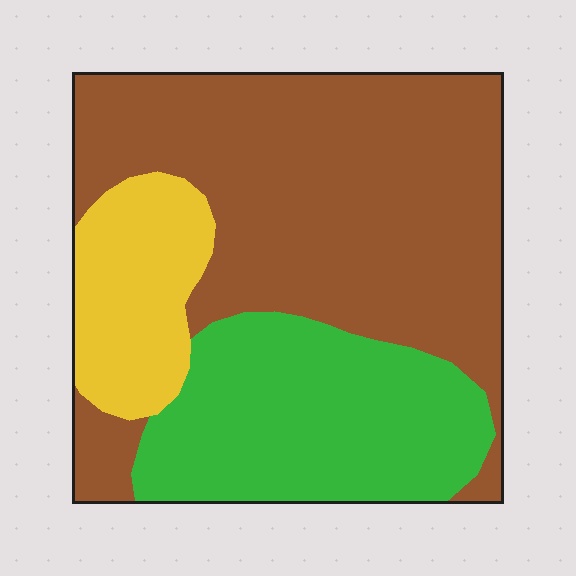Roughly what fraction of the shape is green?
Green covers about 30% of the shape.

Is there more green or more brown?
Brown.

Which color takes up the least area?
Yellow, at roughly 15%.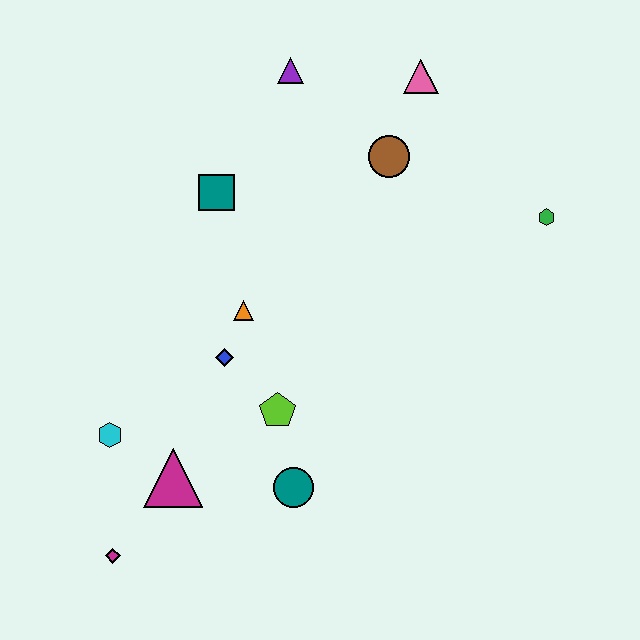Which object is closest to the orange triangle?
The blue diamond is closest to the orange triangle.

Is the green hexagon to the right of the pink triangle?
Yes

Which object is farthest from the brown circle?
The magenta diamond is farthest from the brown circle.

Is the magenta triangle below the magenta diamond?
No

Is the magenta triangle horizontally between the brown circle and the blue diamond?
No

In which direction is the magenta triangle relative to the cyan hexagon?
The magenta triangle is to the right of the cyan hexagon.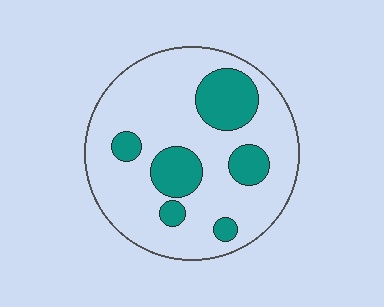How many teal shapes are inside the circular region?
6.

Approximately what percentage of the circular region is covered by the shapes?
Approximately 25%.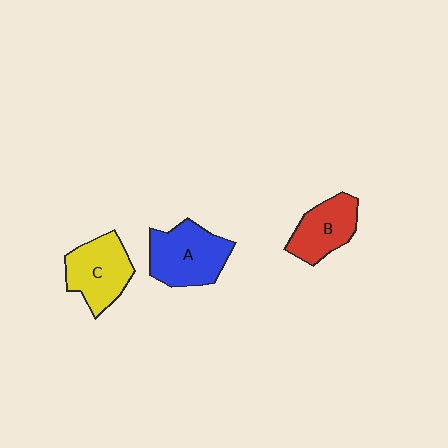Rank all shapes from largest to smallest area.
From largest to smallest: A (blue), C (yellow), B (red).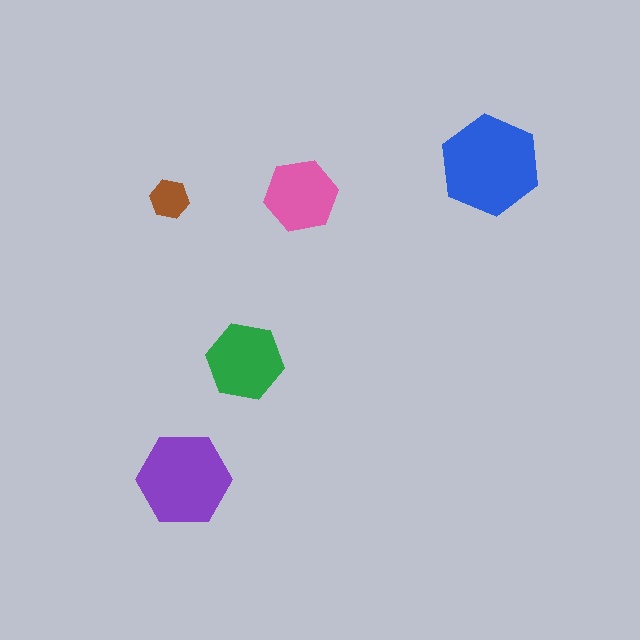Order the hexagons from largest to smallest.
the blue one, the purple one, the green one, the pink one, the brown one.